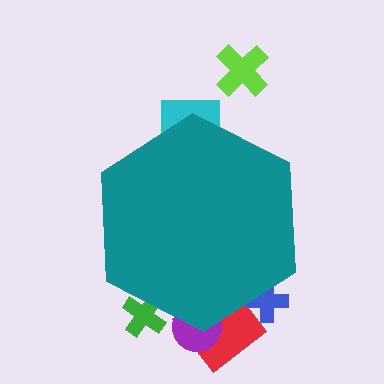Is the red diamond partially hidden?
Yes, the red diamond is partially hidden behind the teal hexagon.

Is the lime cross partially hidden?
No, the lime cross is fully visible.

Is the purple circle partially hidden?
Yes, the purple circle is partially hidden behind the teal hexagon.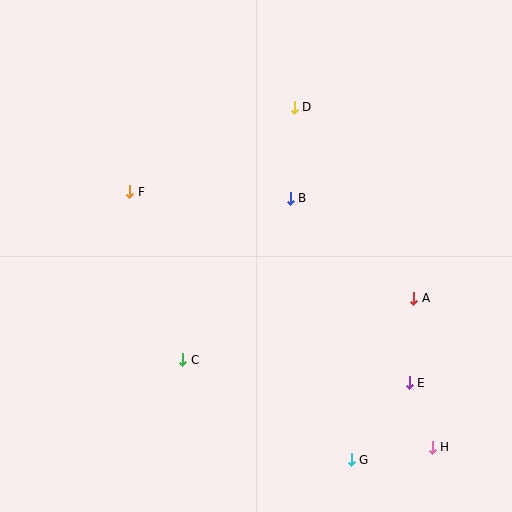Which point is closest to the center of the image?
Point B at (290, 198) is closest to the center.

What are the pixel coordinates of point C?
Point C is at (183, 360).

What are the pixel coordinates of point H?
Point H is at (432, 447).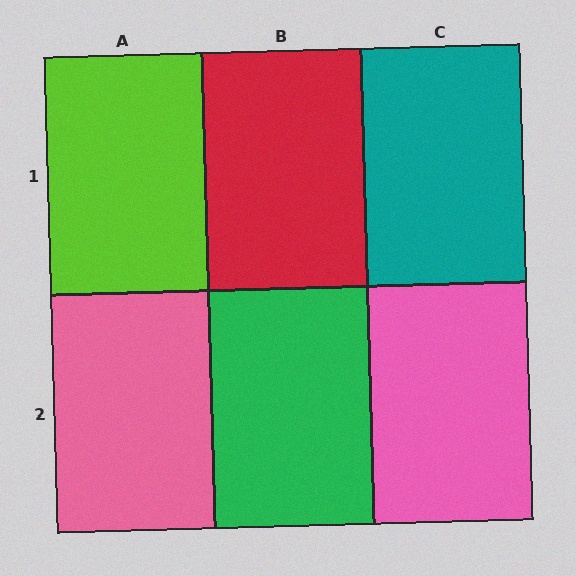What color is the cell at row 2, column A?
Pink.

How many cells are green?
1 cell is green.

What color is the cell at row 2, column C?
Pink.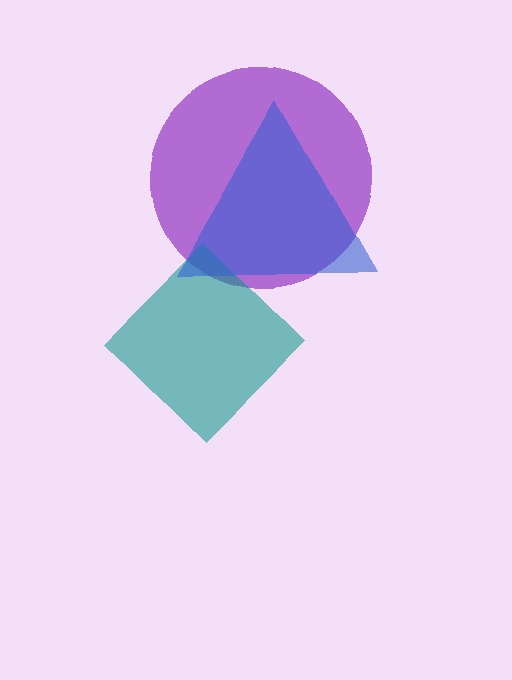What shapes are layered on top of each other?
The layered shapes are: a purple circle, a teal diamond, a blue triangle.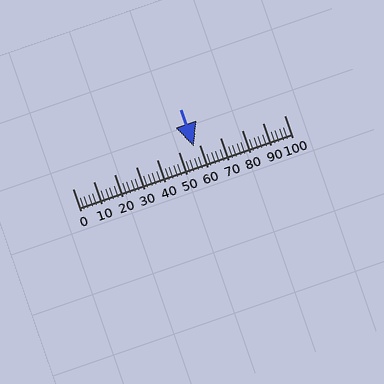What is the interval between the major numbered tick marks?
The major tick marks are spaced 10 units apart.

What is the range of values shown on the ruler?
The ruler shows values from 0 to 100.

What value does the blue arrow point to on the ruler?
The blue arrow points to approximately 57.